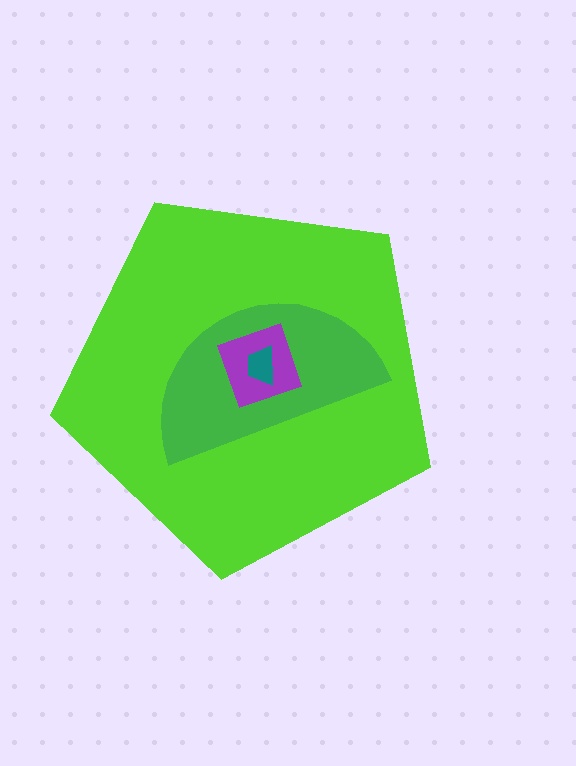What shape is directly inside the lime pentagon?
The green semicircle.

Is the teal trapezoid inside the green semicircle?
Yes.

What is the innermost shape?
The teal trapezoid.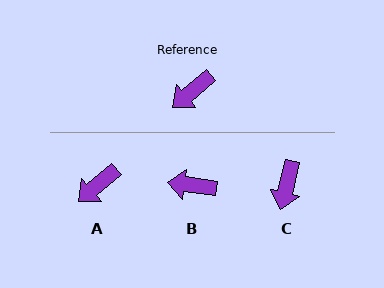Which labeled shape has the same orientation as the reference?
A.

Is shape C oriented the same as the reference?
No, it is off by about 36 degrees.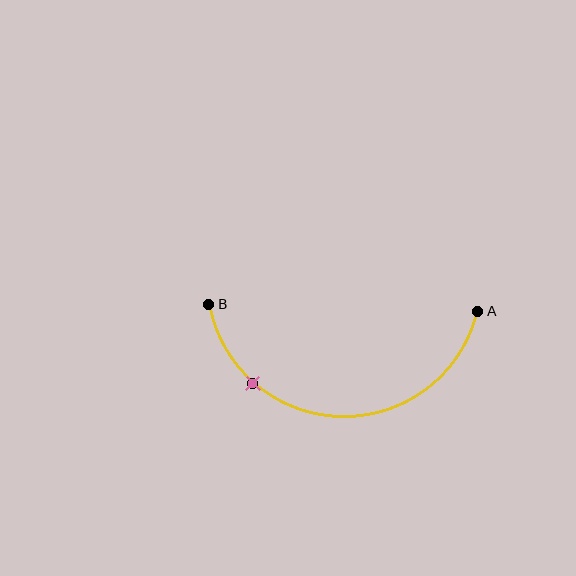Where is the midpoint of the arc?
The arc midpoint is the point on the curve farthest from the straight line joining A and B. It sits below that line.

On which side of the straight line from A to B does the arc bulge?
The arc bulges below the straight line connecting A and B.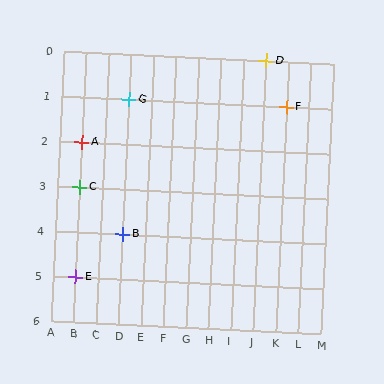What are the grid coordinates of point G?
Point G is at grid coordinates (D, 1).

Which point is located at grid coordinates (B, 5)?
Point E is at (B, 5).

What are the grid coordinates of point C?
Point C is at grid coordinates (B, 3).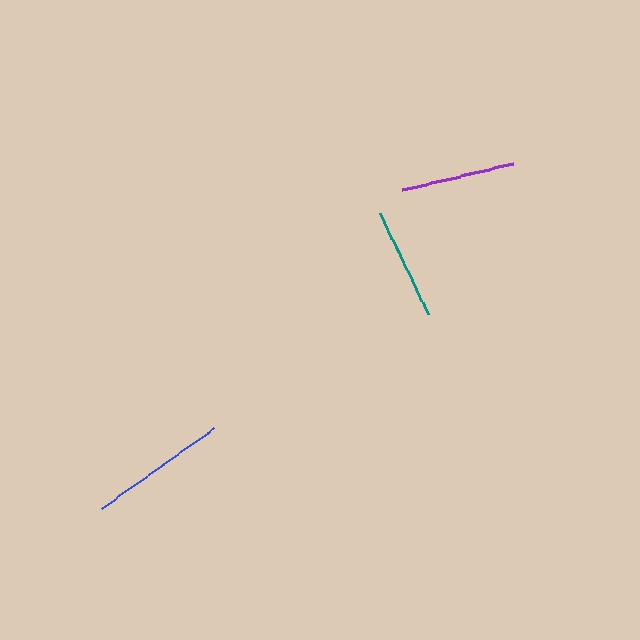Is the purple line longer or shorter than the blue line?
The blue line is longer than the purple line.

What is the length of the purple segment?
The purple segment is approximately 115 pixels long.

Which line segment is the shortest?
The teal line is the shortest at approximately 111 pixels.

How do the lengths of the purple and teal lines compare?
The purple and teal lines are approximately the same length.